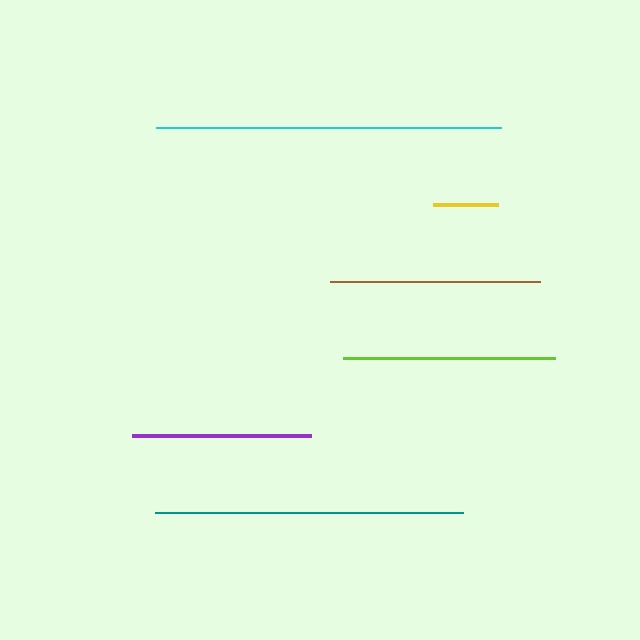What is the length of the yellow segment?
The yellow segment is approximately 65 pixels long.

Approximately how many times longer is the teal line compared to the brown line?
The teal line is approximately 1.5 times the length of the brown line.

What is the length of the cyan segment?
The cyan segment is approximately 345 pixels long.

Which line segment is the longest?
The cyan line is the longest at approximately 345 pixels.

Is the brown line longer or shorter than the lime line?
The lime line is longer than the brown line.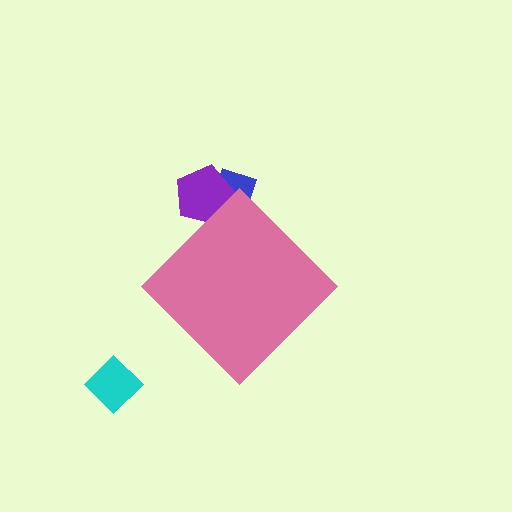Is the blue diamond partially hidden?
Yes, the blue diamond is partially hidden behind the pink diamond.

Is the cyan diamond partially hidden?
No, the cyan diamond is fully visible.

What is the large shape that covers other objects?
A pink diamond.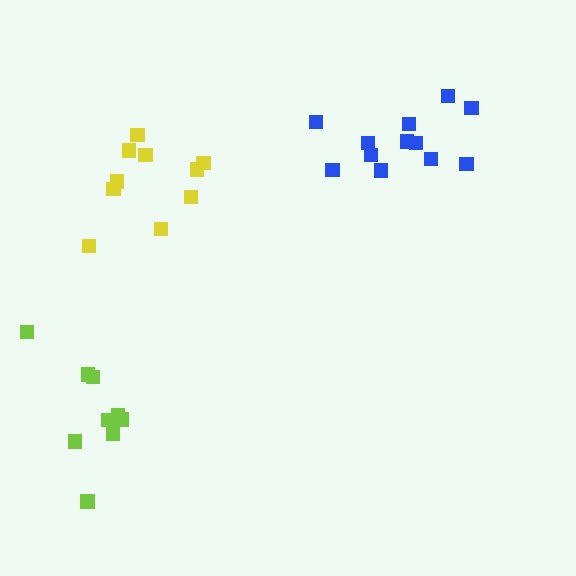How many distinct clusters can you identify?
There are 3 distinct clusters.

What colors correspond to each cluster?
The clusters are colored: yellow, lime, blue.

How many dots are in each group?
Group 1: 10 dots, Group 2: 9 dots, Group 3: 13 dots (32 total).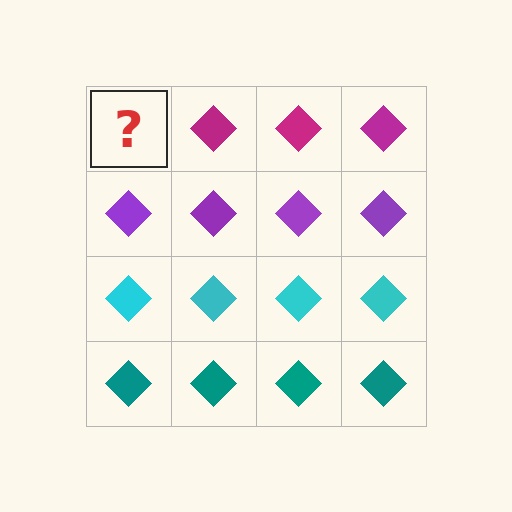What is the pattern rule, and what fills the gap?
The rule is that each row has a consistent color. The gap should be filled with a magenta diamond.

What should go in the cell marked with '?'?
The missing cell should contain a magenta diamond.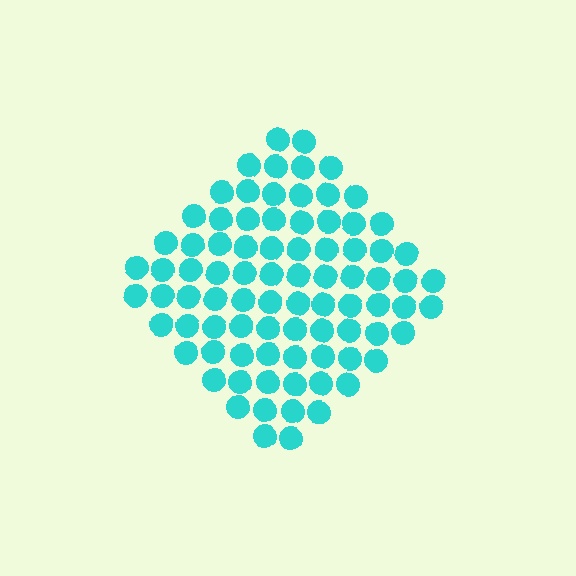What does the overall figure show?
The overall figure shows a diamond.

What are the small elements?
The small elements are circles.